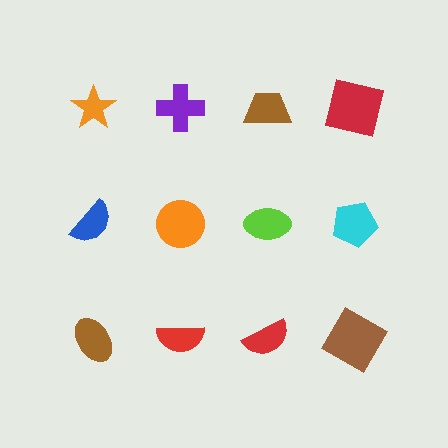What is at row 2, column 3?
A lime ellipse.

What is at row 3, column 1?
A brown ellipse.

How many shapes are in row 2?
4 shapes.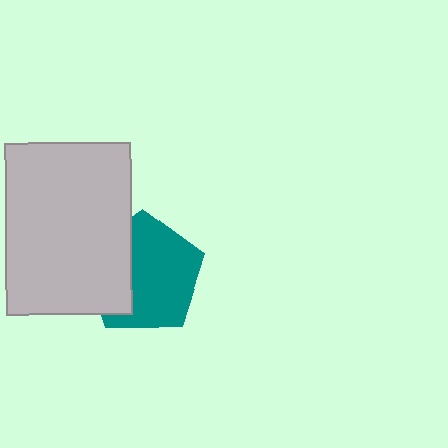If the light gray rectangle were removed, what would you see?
You would see the complete teal pentagon.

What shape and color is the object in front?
The object in front is a light gray rectangle.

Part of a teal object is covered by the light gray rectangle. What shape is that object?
It is a pentagon.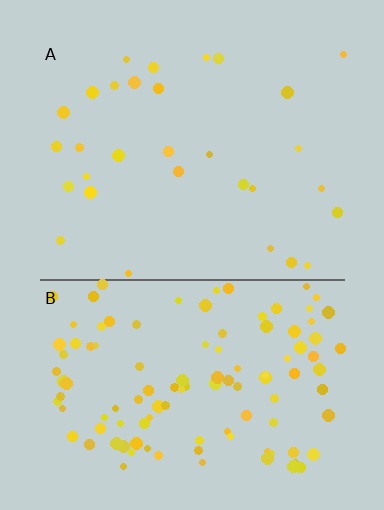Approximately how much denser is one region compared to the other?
Approximately 3.8× — region B over region A.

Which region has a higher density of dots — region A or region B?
B (the bottom).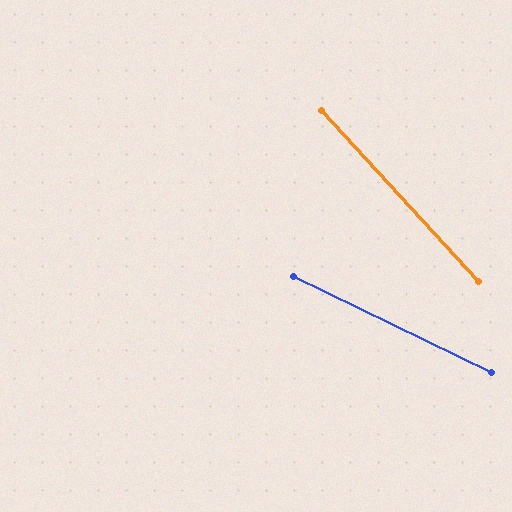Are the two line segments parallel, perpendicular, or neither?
Neither parallel nor perpendicular — they differ by about 22°.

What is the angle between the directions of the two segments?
Approximately 22 degrees.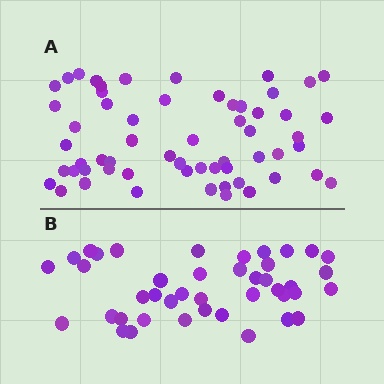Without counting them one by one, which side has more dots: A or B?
Region A (the top region) has more dots.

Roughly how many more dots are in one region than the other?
Region A has approximately 15 more dots than region B.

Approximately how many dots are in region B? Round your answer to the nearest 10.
About 40 dots. (The exact count is 42, which rounds to 40.)